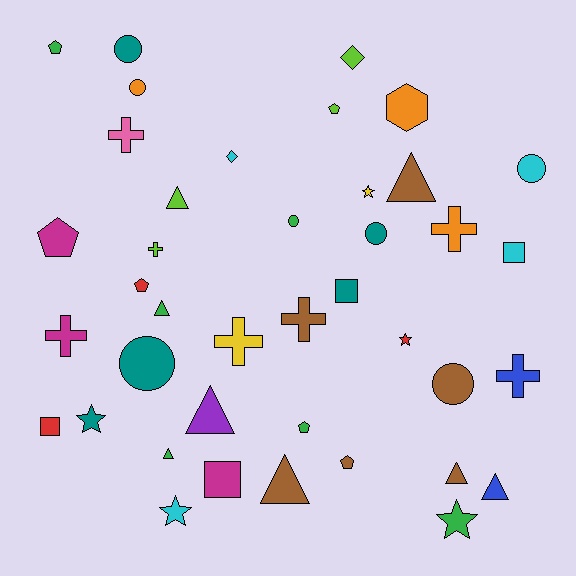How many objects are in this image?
There are 40 objects.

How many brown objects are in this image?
There are 6 brown objects.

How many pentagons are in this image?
There are 6 pentagons.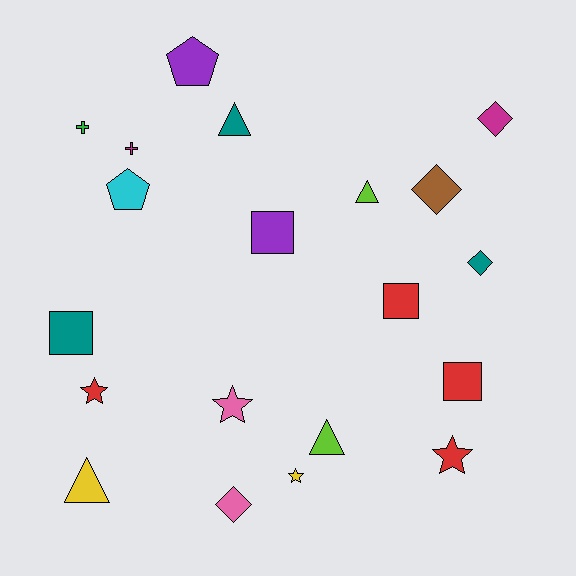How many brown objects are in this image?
There is 1 brown object.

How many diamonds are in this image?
There are 4 diamonds.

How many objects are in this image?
There are 20 objects.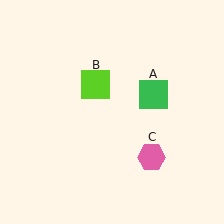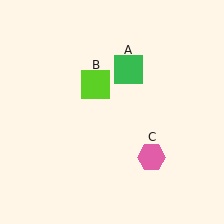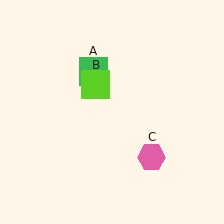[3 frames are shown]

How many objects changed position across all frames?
1 object changed position: green square (object A).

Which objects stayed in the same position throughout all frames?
Lime square (object B) and pink hexagon (object C) remained stationary.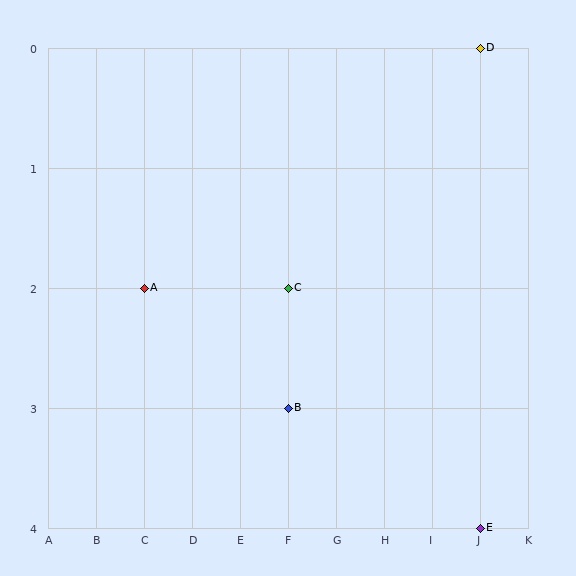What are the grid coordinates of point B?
Point B is at grid coordinates (F, 3).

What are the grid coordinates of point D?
Point D is at grid coordinates (J, 0).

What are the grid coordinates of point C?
Point C is at grid coordinates (F, 2).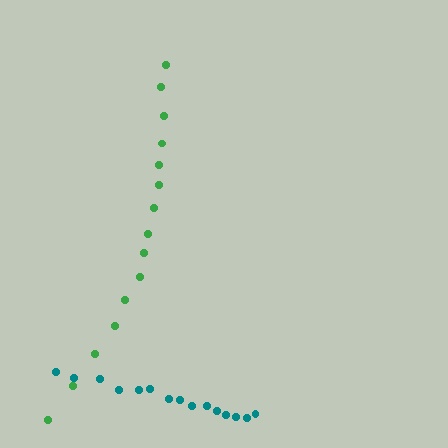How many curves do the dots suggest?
There are 2 distinct paths.